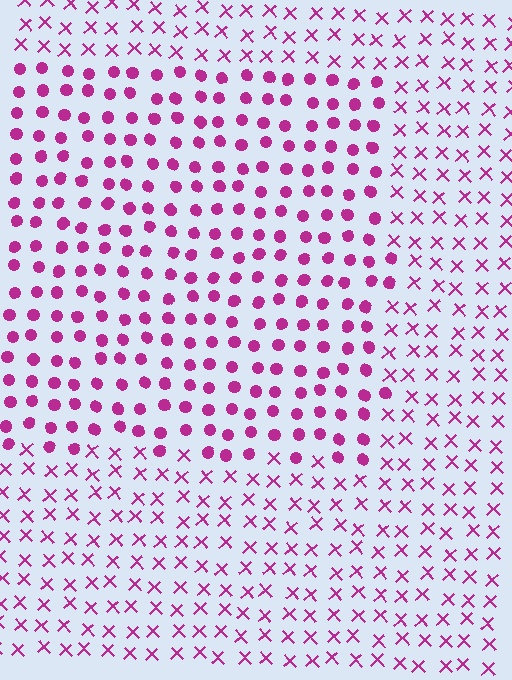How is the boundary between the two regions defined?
The boundary is defined by a change in element shape: circles inside vs. X marks outside. All elements share the same color and spacing.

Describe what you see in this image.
The image is filled with small magenta elements arranged in a uniform grid. A rectangle-shaped region contains circles, while the surrounding area contains X marks. The boundary is defined purely by the change in element shape.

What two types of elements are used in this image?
The image uses circles inside the rectangle region and X marks outside it.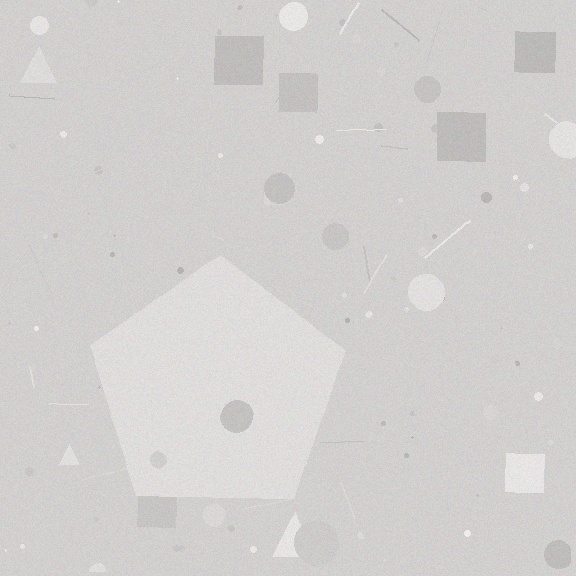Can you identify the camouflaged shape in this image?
The camouflaged shape is a pentagon.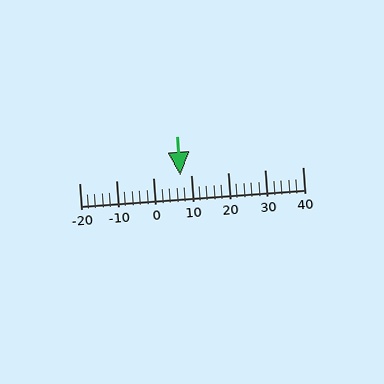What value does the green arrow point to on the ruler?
The green arrow points to approximately 7.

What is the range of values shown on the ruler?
The ruler shows values from -20 to 40.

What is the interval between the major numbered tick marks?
The major tick marks are spaced 10 units apart.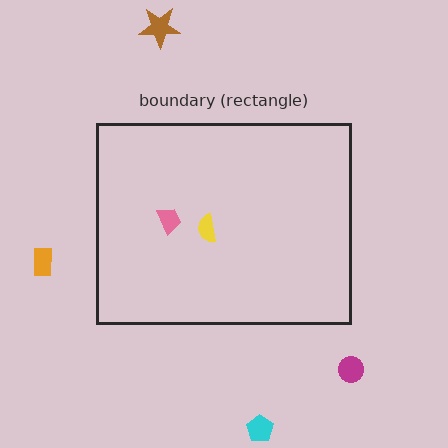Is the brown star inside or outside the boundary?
Outside.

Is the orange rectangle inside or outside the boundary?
Outside.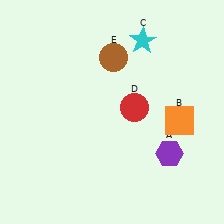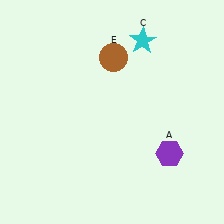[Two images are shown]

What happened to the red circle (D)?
The red circle (D) was removed in Image 2. It was in the top-right area of Image 1.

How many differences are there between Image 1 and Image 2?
There are 2 differences between the two images.